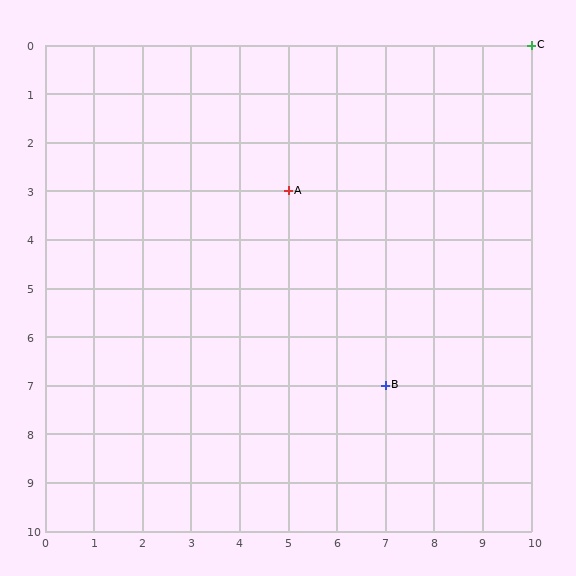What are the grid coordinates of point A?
Point A is at grid coordinates (5, 3).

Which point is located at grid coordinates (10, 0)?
Point C is at (10, 0).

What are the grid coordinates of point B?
Point B is at grid coordinates (7, 7).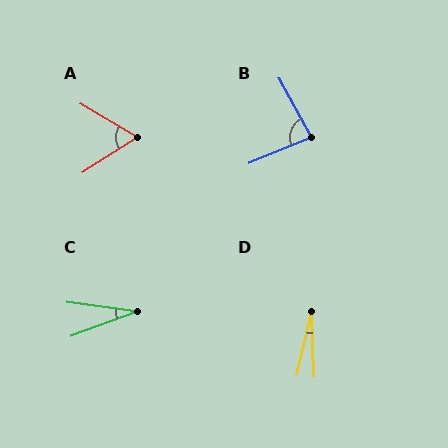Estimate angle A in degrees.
Approximately 64 degrees.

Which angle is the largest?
B, at approximately 83 degrees.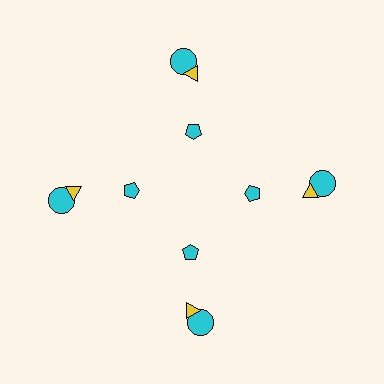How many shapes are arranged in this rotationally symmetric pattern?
There are 12 shapes, arranged in 4 groups of 3.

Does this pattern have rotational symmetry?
Yes, this pattern has 4-fold rotational symmetry. It looks the same after rotating 90 degrees around the center.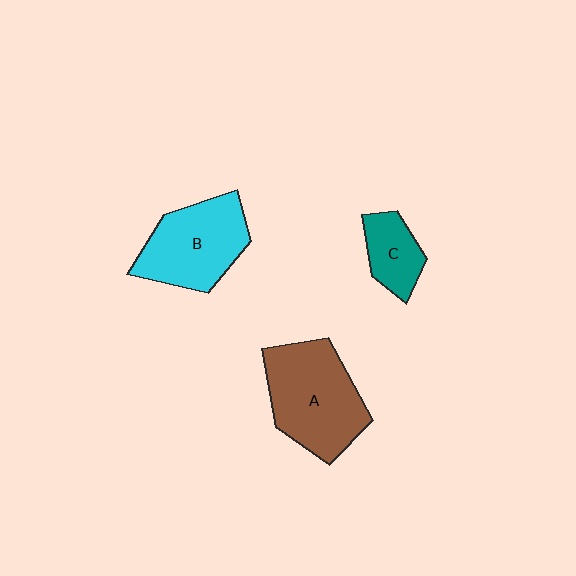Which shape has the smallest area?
Shape C (teal).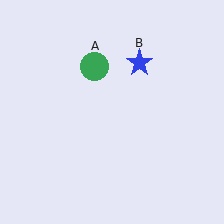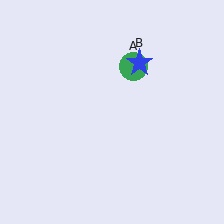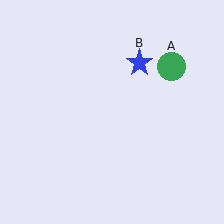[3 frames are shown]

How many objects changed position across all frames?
1 object changed position: green circle (object A).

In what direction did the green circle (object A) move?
The green circle (object A) moved right.